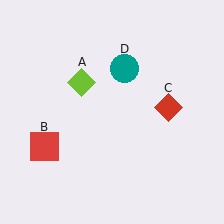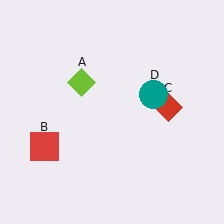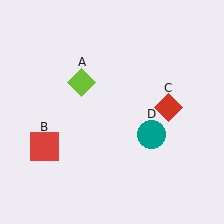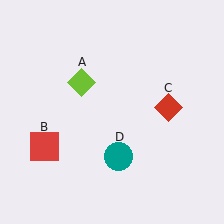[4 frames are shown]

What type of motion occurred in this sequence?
The teal circle (object D) rotated clockwise around the center of the scene.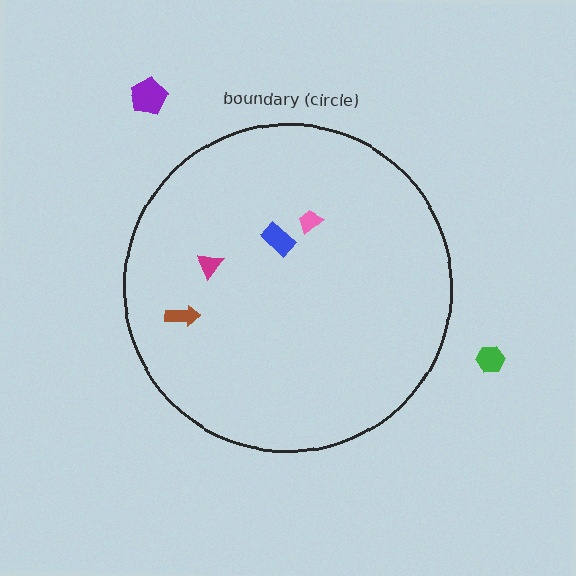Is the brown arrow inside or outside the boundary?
Inside.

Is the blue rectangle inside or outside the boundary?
Inside.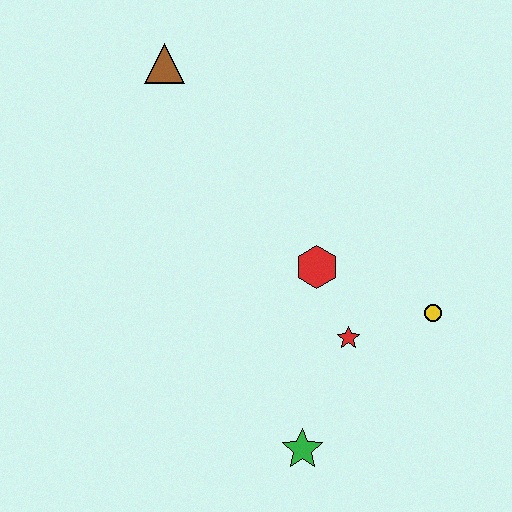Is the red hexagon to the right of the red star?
No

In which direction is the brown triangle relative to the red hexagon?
The brown triangle is above the red hexagon.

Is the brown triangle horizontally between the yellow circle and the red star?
No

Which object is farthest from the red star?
The brown triangle is farthest from the red star.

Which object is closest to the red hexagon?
The red star is closest to the red hexagon.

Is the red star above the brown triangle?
No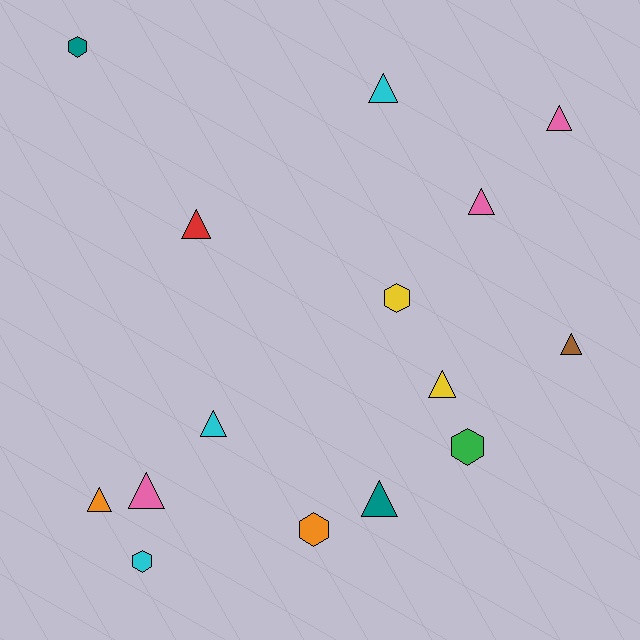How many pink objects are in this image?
There are 3 pink objects.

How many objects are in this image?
There are 15 objects.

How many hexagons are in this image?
There are 5 hexagons.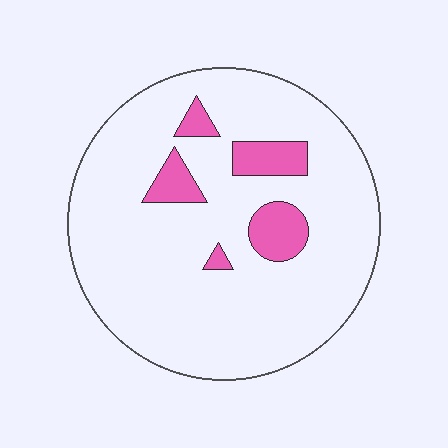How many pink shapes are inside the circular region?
5.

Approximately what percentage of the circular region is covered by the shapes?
Approximately 10%.